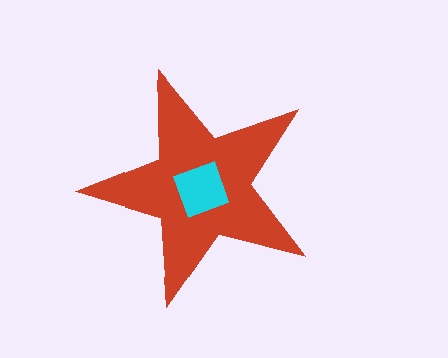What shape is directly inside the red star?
The cyan diamond.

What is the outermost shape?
The red star.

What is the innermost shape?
The cyan diamond.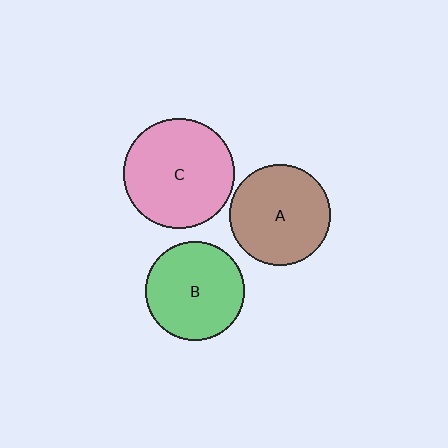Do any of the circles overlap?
No, none of the circles overlap.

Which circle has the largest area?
Circle C (pink).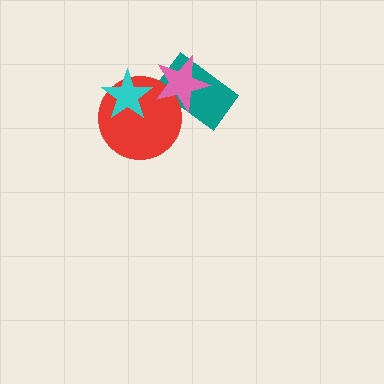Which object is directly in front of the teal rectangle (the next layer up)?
The red circle is directly in front of the teal rectangle.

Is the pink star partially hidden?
No, no other shape covers it.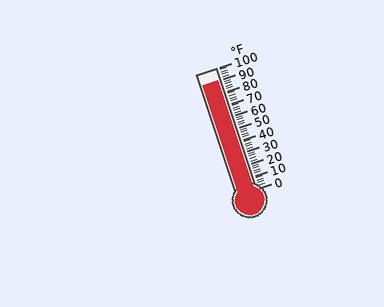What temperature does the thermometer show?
The thermometer shows approximately 90°F.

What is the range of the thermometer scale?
The thermometer scale ranges from 0°F to 100°F.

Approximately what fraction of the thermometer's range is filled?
The thermometer is filled to approximately 90% of its range.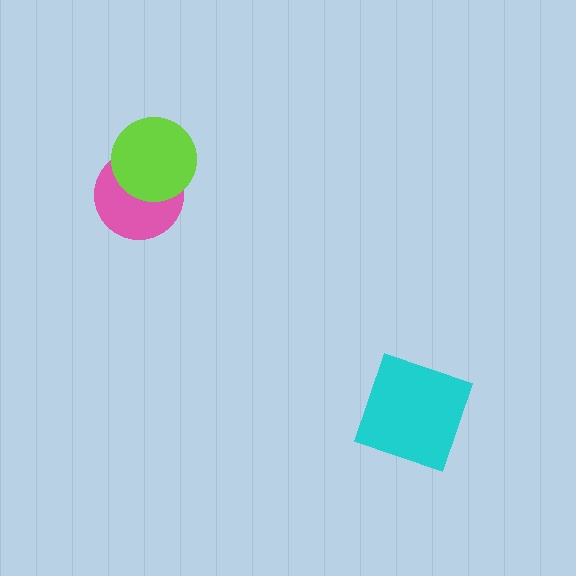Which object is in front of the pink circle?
The lime circle is in front of the pink circle.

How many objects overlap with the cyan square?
0 objects overlap with the cyan square.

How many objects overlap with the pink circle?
1 object overlaps with the pink circle.